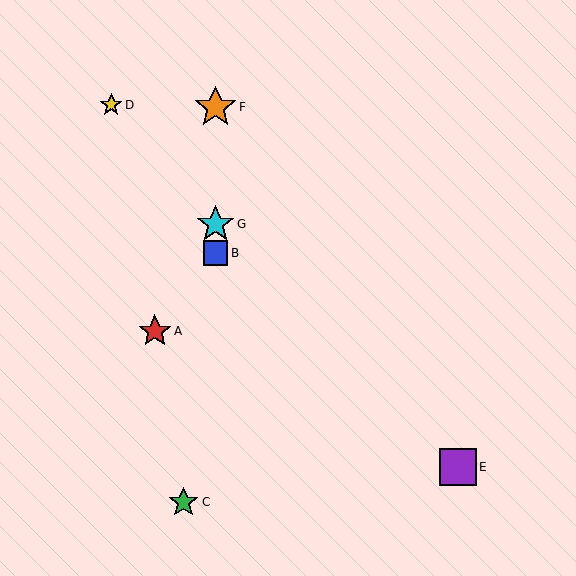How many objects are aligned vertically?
3 objects (B, F, G) are aligned vertically.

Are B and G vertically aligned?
Yes, both are at x≈216.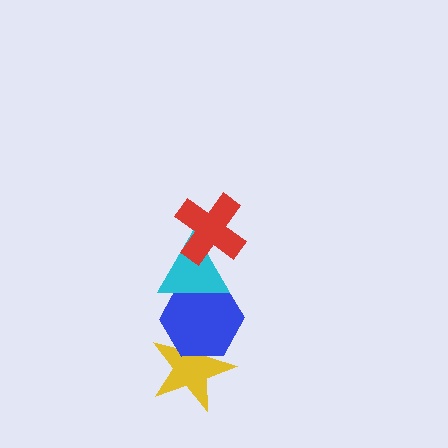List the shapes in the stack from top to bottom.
From top to bottom: the red cross, the cyan triangle, the blue hexagon, the yellow star.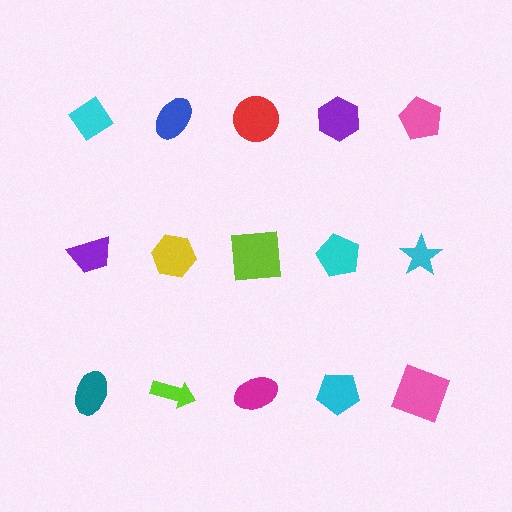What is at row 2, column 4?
A cyan pentagon.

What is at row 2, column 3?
A lime square.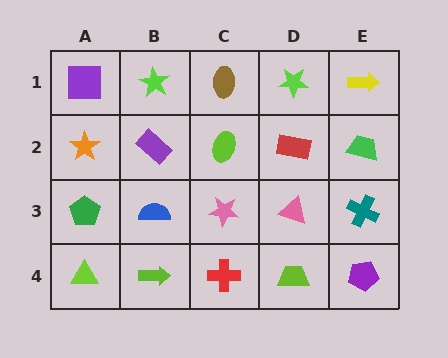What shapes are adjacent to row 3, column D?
A red rectangle (row 2, column D), a lime trapezoid (row 4, column D), a pink star (row 3, column C), a teal cross (row 3, column E).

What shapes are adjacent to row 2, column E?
A yellow arrow (row 1, column E), a teal cross (row 3, column E), a red rectangle (row 2, column D).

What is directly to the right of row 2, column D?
A green trapezoid.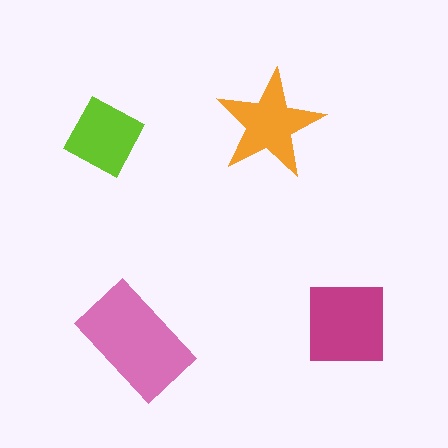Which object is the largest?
The pink rectangle.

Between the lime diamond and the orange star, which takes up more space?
The orange star.